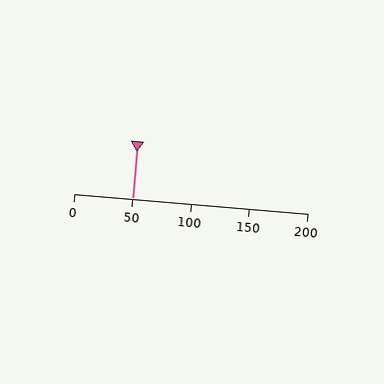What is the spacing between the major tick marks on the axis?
The major ticks are spaced 50 apart.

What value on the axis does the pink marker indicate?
The marker indicates approximately 50.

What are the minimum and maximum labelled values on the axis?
The axis runs from 0 to 200.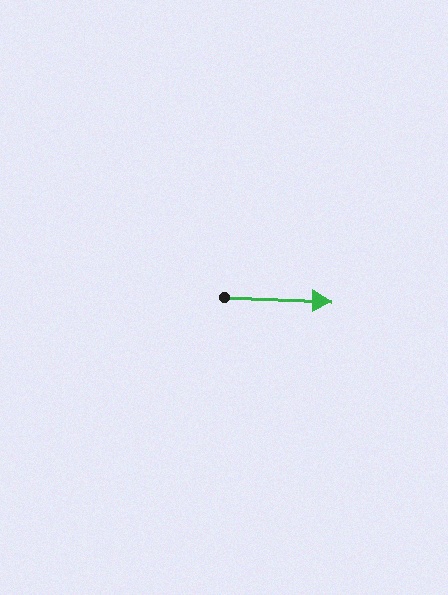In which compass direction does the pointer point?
East.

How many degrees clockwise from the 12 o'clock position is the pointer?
Approximately 92 degrees.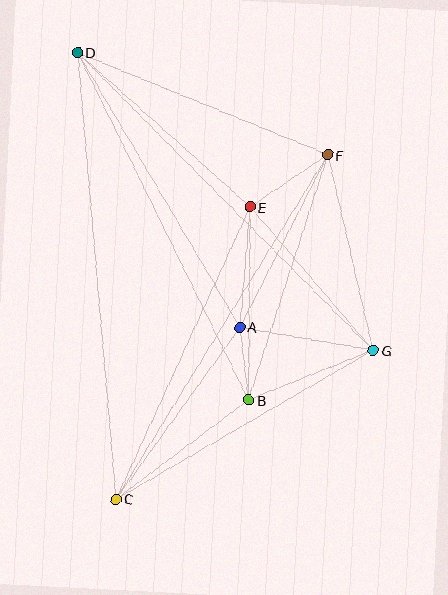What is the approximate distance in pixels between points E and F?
The distance between E and F is approximately 93 pixels.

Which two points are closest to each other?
Points A and B are closest to each other.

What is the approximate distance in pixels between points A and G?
The distance between A and G is approximately 136 pixels.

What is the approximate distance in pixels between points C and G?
The distance between C and G is approximately 297 pixels.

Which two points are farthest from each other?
Points C and D are farthest from each other.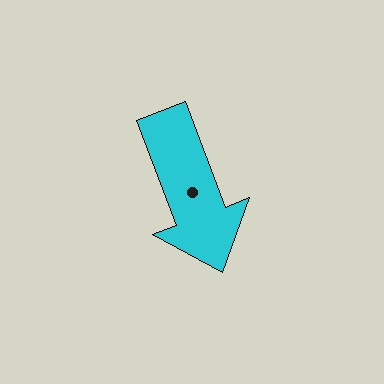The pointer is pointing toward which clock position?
Roughly 5 o'clock.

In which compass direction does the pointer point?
South.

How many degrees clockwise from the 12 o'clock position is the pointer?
Approximately 159 degrees.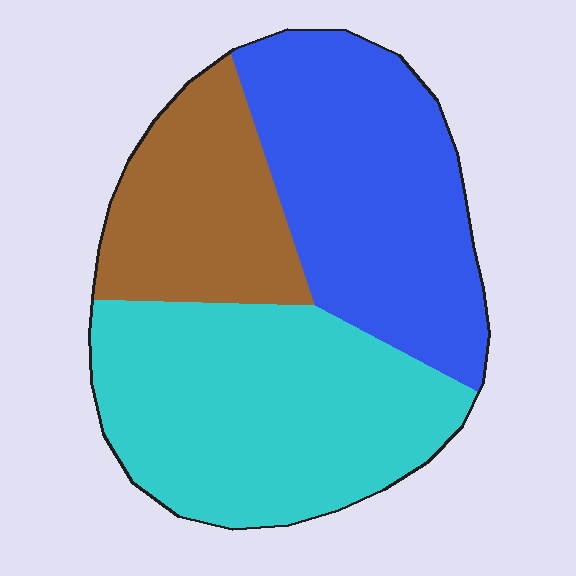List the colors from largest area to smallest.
From largest to smallest: cyan, blue, brown.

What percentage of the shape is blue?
Blue takes up about three eighths (3/8) of the shape.